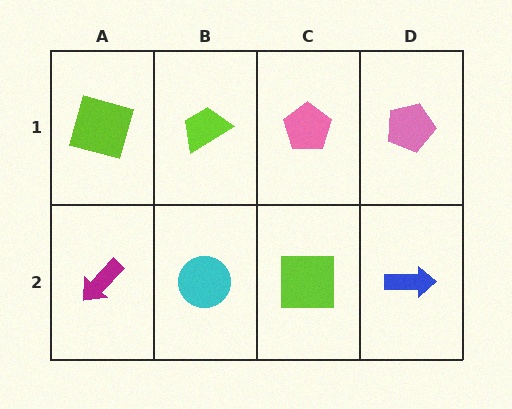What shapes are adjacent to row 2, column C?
A pink pentagon (row 1, column C), a cyan circle (row 2, column B), a blue arrow (row 2, column D).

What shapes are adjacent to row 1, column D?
A blue arrow (row 2, column D), a pink pentagon (row 1, column C).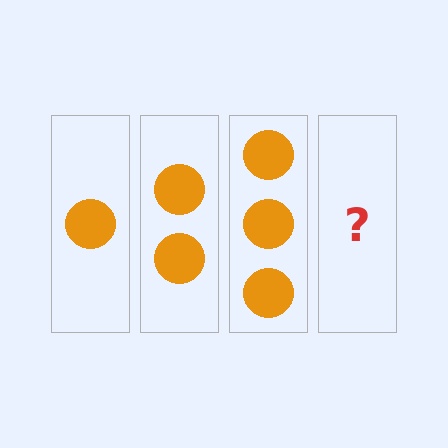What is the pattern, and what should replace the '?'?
The pattern is that each step adds one more circle. The '?' should be 4 circles.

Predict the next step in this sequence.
The next step is 4 circles.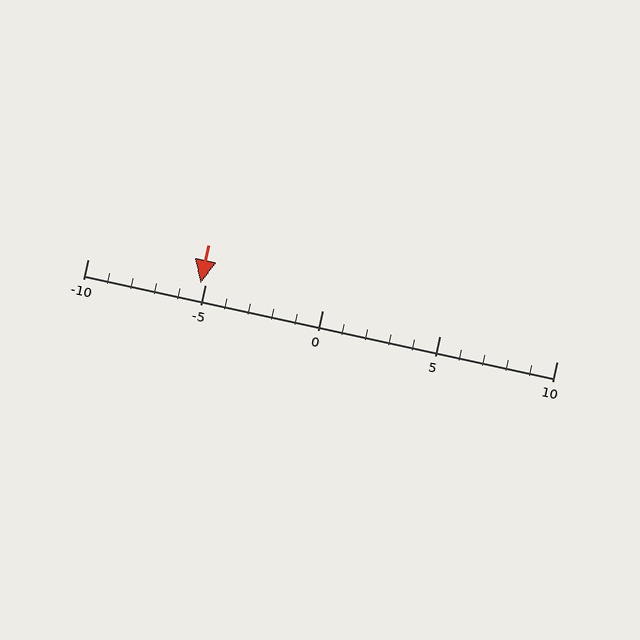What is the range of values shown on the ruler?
The ruler shows values from -10 to 10.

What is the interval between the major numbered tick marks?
The major tick marks are spaced 5 units apart.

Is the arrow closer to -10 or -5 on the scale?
The arrow is closer to -5.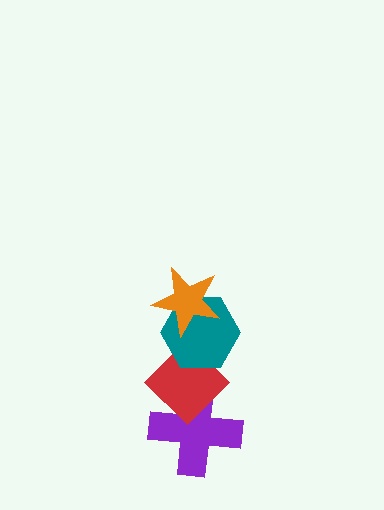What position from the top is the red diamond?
The red diamond is 3rd from the top.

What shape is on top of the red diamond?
The teal hexagon is on top of the red diamond.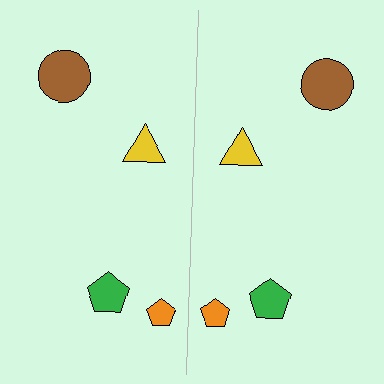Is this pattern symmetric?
Yes, this pattern has bilateral (reflection) symmetry.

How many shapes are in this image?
There are 8 shapes in this image.